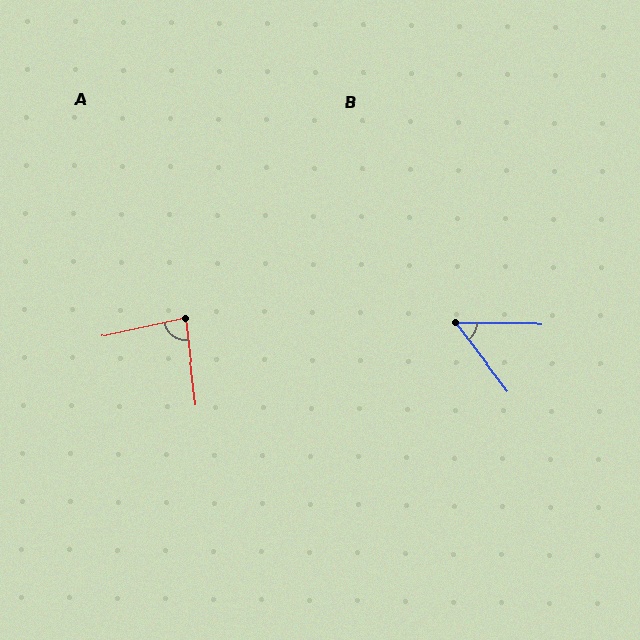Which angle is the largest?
A, at approximately 85 degrees.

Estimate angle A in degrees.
Approximately 85 degrees.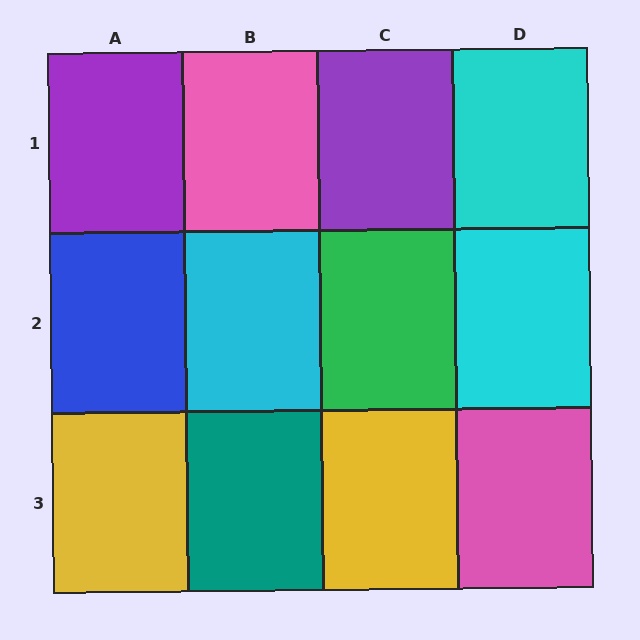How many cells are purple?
2 cells are purple.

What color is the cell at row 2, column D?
Cyan.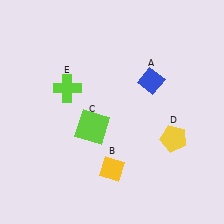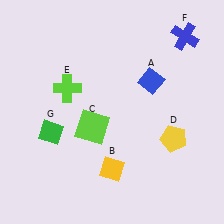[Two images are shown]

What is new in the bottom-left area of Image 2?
A green diamond (G) was added in the bottom-left area of Image 2.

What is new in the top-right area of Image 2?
A blue cross (F) was added in the top-right area of Image 2.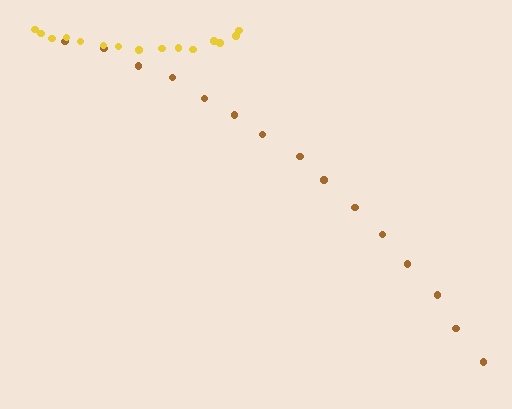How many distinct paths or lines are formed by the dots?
There are 2 distinct paths.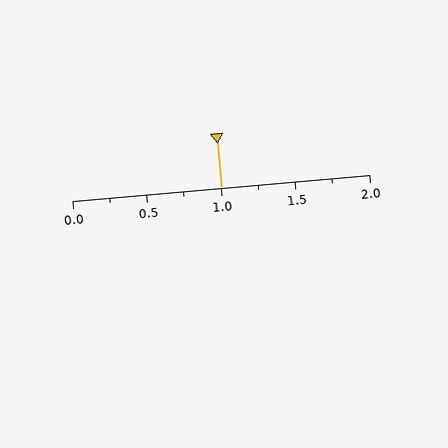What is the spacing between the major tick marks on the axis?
The major ticks are spaced 0.5 apart.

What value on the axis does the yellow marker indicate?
The marker indicates approximately 1.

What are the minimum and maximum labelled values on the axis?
The axis runs from 0.0 to 2.0.